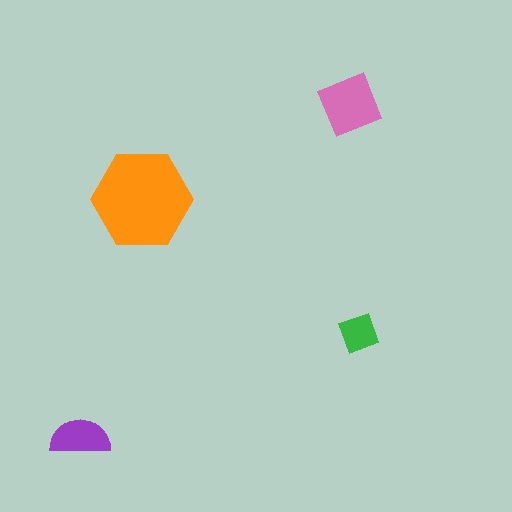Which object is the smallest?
The green diamond.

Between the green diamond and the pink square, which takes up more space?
The pink square.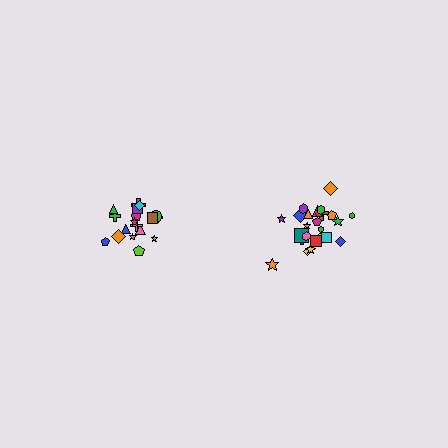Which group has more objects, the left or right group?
The right group.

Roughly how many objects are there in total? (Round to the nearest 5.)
Roughly 45 objects in total.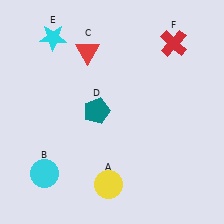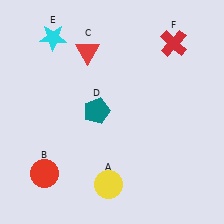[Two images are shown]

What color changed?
The circle (B) changed from cyan in Image 1 to red in Image 2.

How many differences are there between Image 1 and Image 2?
There is 1 difference between the two images.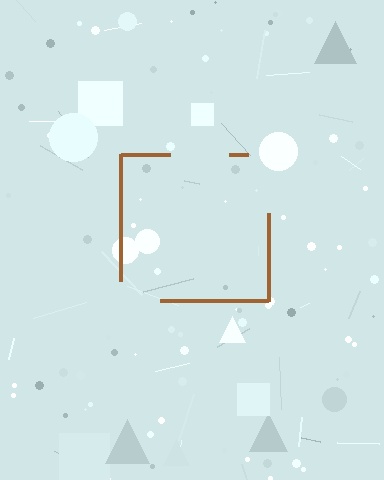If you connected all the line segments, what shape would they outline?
They would outline a square.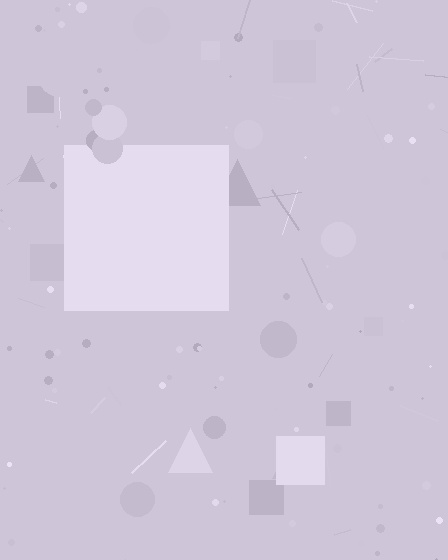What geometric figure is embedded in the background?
A square is embedded in the background.